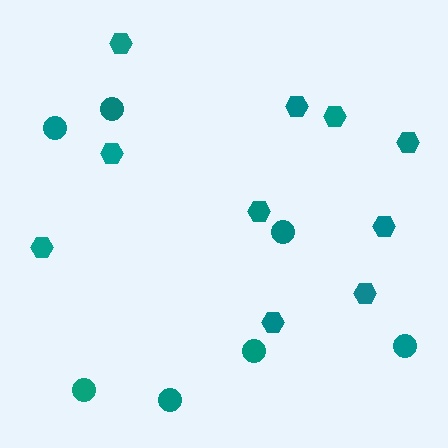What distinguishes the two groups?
There are 2 groups: one group of hexagons (10) and one group of circles (7).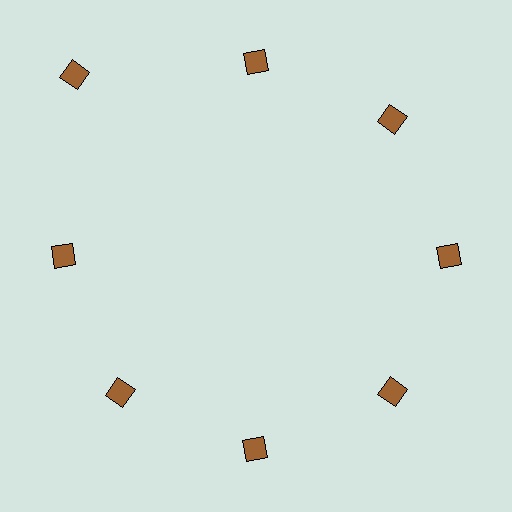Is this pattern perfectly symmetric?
No. The 8 brown diamonds are arranged in a ring, but one element near the 10 o'clock position is pushed outward from the center, breaking the 8-fold rotational symmetry.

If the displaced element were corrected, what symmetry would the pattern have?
It would have 8-fold rotational symmetry — the pattern would map onto itself every 45 degrees.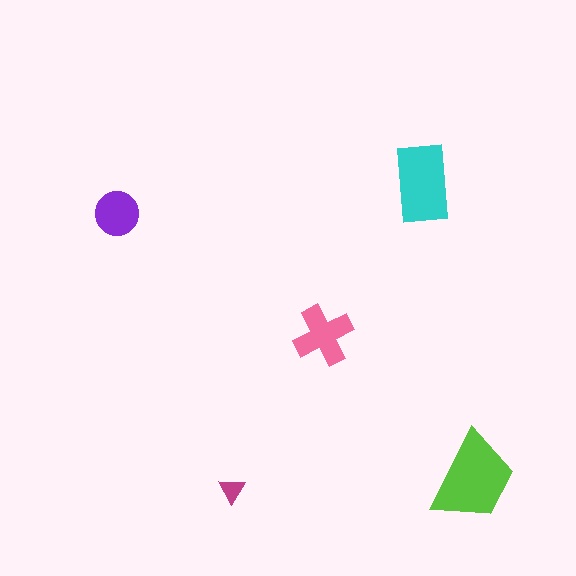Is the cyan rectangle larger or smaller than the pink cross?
Larger.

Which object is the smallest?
The magenta triangle.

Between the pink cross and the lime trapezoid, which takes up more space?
The lime trapezoid.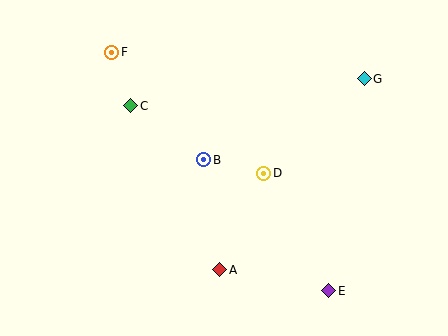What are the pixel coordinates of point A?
Point A is at (220, 270).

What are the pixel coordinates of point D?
Point D is at (264, 173).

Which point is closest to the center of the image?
Point B at (204, 160) is closest to the center.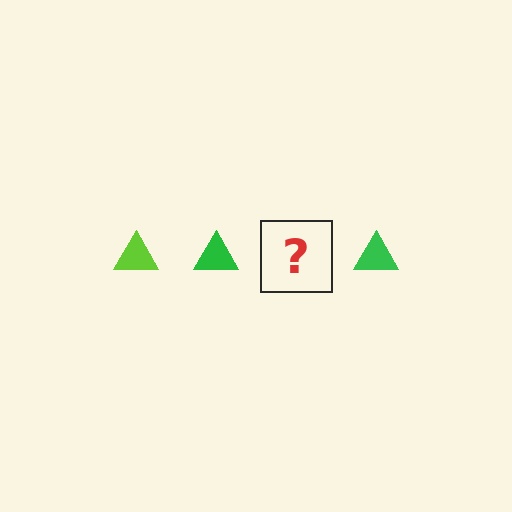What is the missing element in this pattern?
The missing element is a lime triangle.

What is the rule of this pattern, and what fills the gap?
The rule is that the pattern cycles through lime, green triangles. The gap should be filled with a lime triangle.